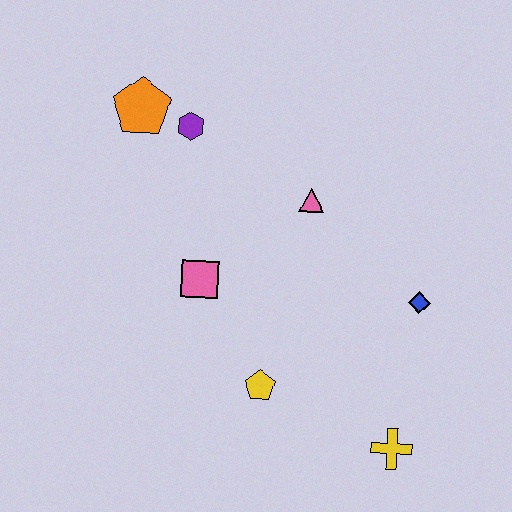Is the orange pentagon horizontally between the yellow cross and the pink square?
No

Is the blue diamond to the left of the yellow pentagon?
No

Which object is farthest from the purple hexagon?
The yellow cross is farthest from the purple hexagon.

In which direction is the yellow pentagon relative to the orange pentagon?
The yellow pentagon is below the orange pentagon.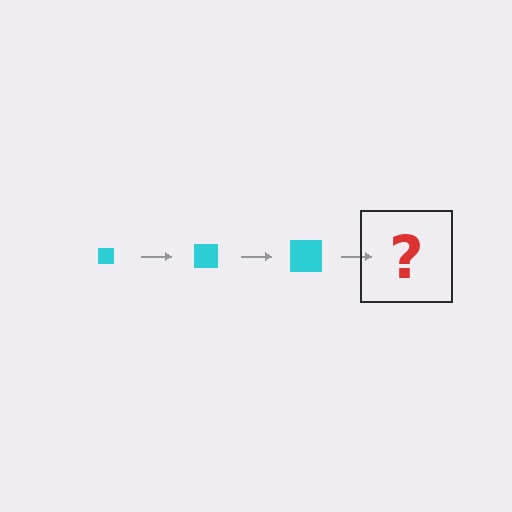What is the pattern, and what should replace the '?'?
The pattern is that the square gets progressively larger each step. The '?' should be a cyan square, larger than the previous one.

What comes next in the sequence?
The next element should be a cyan square, larger than the previous one.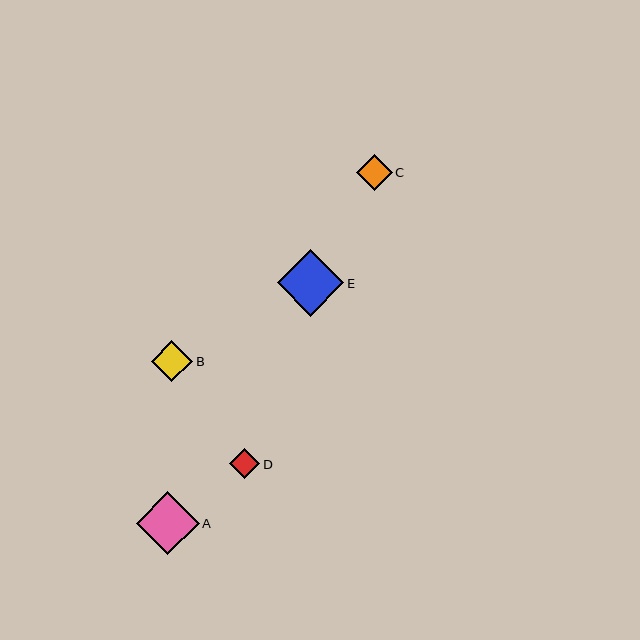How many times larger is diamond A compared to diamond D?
Diamond A is approximately 2.1 times the size of diamond D.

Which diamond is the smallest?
Diamond D is the smallest with a size of approximately 30 pixels.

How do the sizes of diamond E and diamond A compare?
Diamond E and diamond A are approximately the same size.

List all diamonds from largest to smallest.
From largest to smallest: E, A, B, C, D.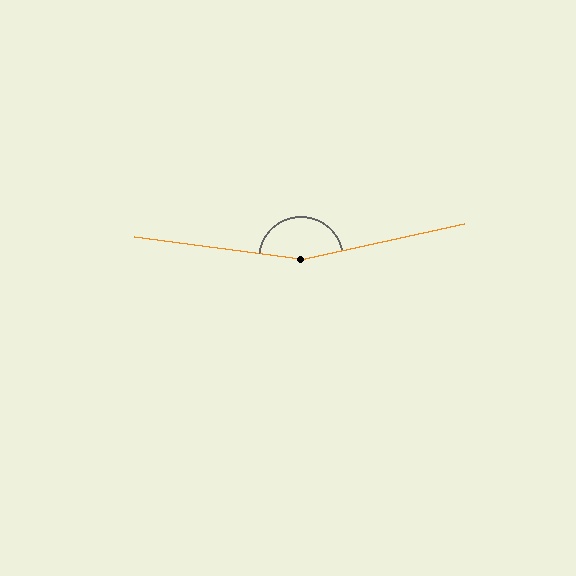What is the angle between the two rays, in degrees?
Approximately 160 degrees.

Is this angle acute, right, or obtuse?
It is obtuse.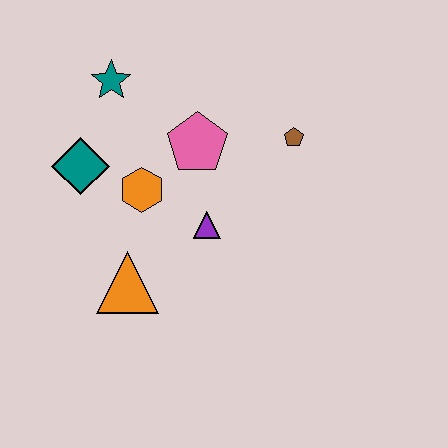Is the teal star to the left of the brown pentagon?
Yes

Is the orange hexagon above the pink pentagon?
No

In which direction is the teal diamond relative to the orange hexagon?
The teal diamond is to the left of the orange hexagon.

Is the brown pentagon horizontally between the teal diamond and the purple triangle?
No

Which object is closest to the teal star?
The teal diamond is closest to the teal star.